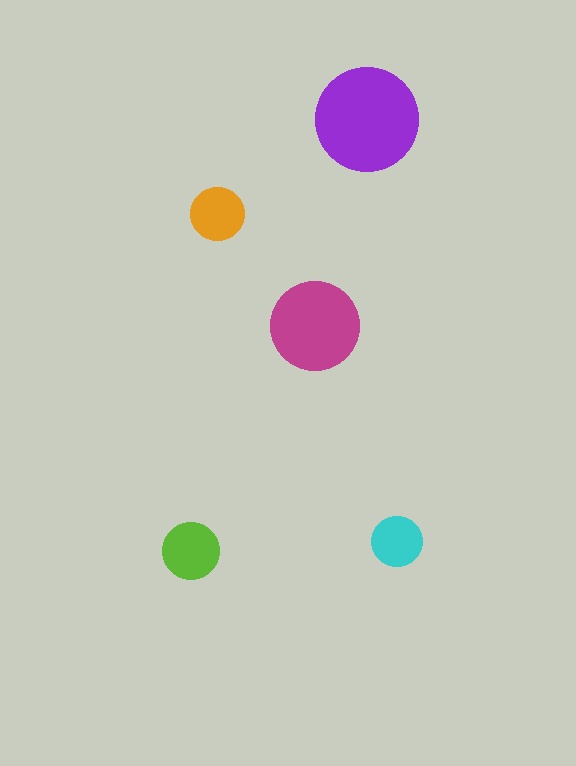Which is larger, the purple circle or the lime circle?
The purple one.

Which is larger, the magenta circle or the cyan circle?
The magenta one.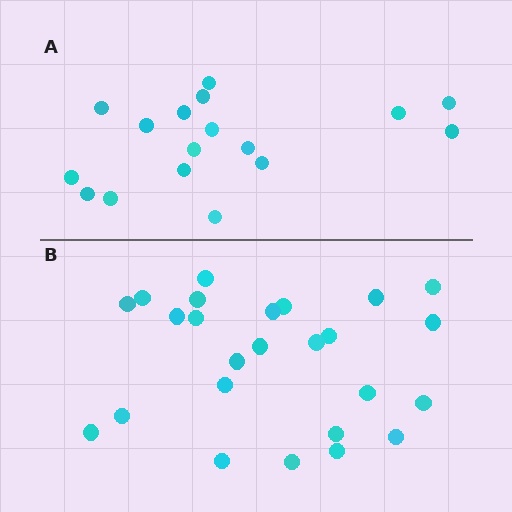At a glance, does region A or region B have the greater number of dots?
Region B (the bottom region) has more dots.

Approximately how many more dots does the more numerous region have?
Region B has roughly 8 or so more dots than region A.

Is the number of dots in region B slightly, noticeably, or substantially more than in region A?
Region B has substantially more. The ratio is roughly 1.5 to 1.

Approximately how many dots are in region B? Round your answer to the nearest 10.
About 20 dots. (The exact count is 25, which rounds to 20.)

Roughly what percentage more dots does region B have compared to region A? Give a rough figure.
About 45% more.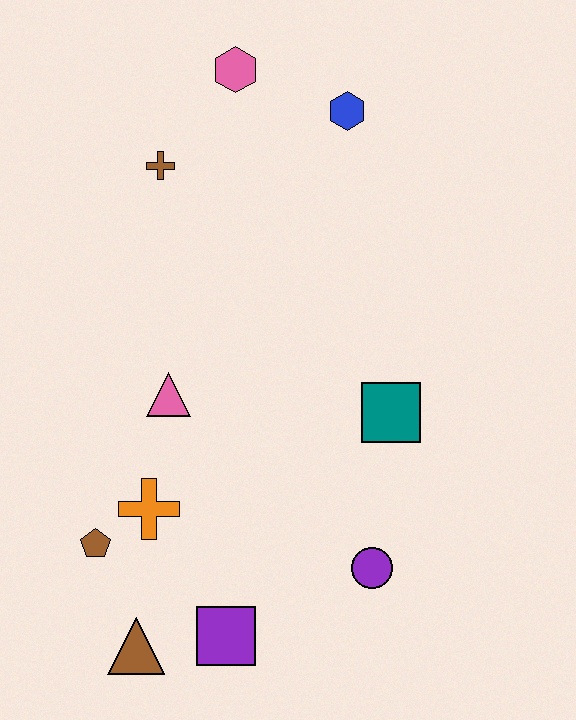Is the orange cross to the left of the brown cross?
Yes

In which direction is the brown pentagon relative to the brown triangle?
The brown pentagon is above the brown triangle.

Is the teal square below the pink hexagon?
Yes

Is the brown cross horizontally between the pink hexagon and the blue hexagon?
No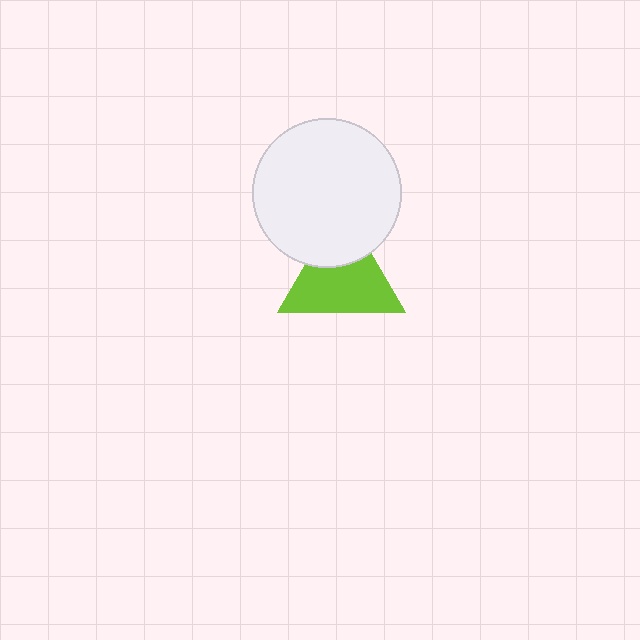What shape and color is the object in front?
The object in front is a white circle.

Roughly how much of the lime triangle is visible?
Most of it is visible (roughly 69%).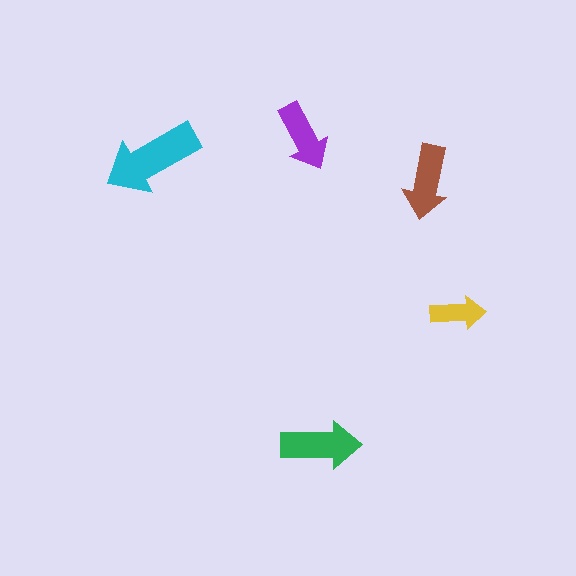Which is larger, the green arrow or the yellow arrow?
The green one.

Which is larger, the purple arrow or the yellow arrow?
The purple one.